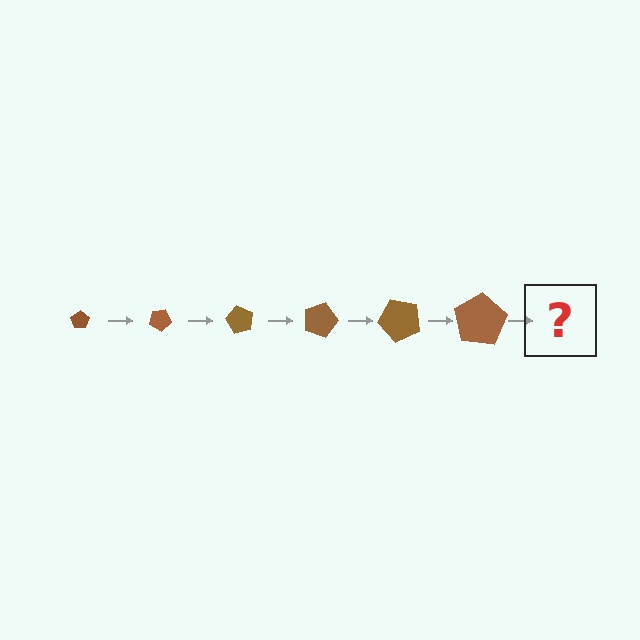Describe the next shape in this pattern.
It should be a pentagon, larger than the previous one and rotated 180 degrees from the start.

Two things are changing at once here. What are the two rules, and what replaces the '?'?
The two rules are that the pentagon grows larger each step and it rotates 30 degrees each step. The '?' should be a pentagon, larger than the previous one and rotated 180 degrees from the start.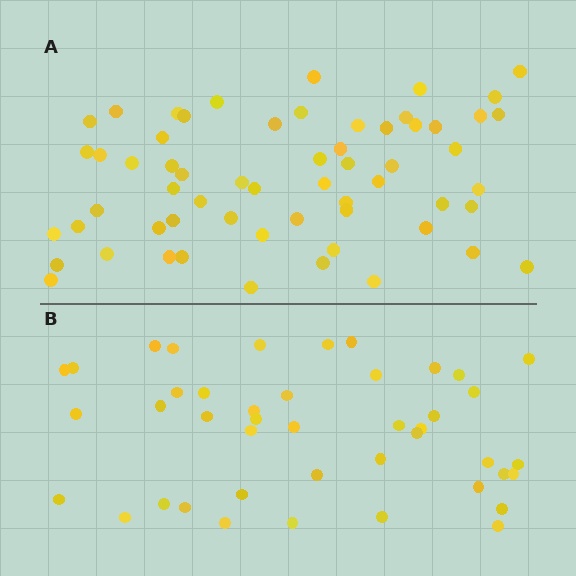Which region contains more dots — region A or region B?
Region A (the top region) has more dots.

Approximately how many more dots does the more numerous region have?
Region A has approximately 15 more dots than region B.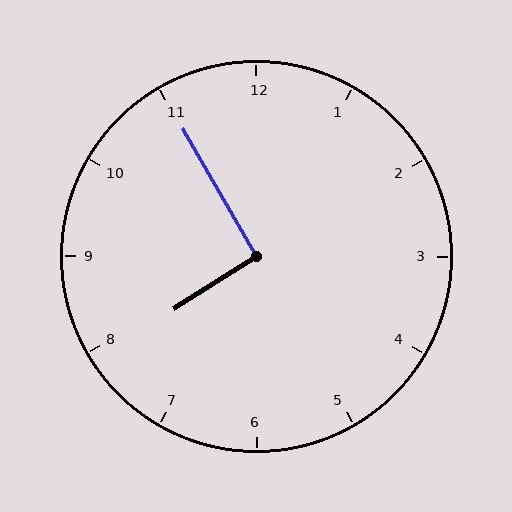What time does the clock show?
7:55.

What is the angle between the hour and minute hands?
Approximately 92 degrees.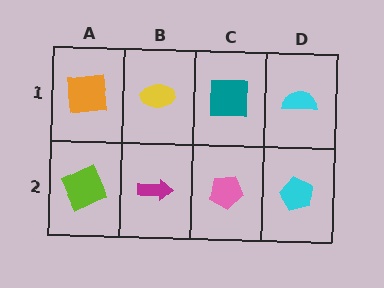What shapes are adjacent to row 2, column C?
A teal square (row 1, column C), a magenta arrow (row 2, column B), a cyan pentagon (row 2, column D).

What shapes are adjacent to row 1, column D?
A cyan pentagon (row 2, column D), a teal square (row 1, column C).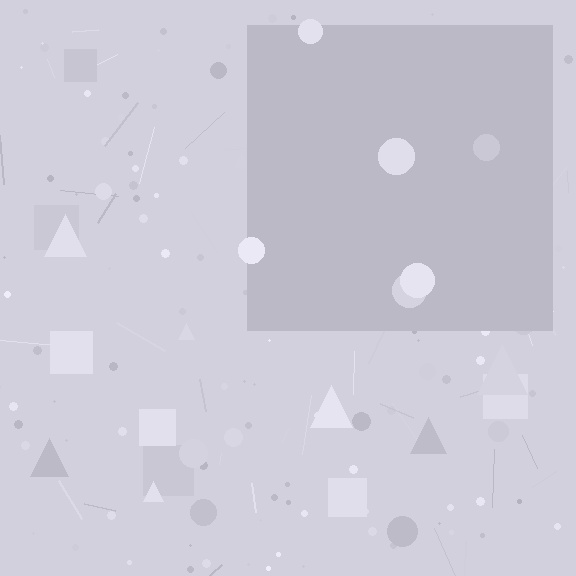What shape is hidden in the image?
A square is hidden in the image.